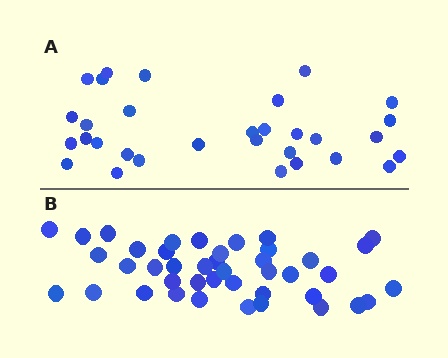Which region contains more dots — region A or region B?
Region B (the bottom region) has more dots.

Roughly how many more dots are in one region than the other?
Region B has roughly 12 or so more dots than region A.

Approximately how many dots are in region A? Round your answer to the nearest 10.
About 30 dots. (The exact count is 31, which rounds to 30.)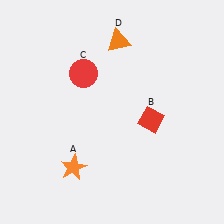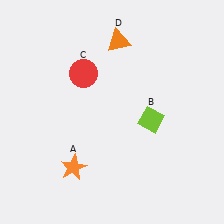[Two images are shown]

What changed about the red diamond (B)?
In Image 1, B is red. In Image 2, it changed to lime.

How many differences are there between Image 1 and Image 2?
There is 1 difference between the two images.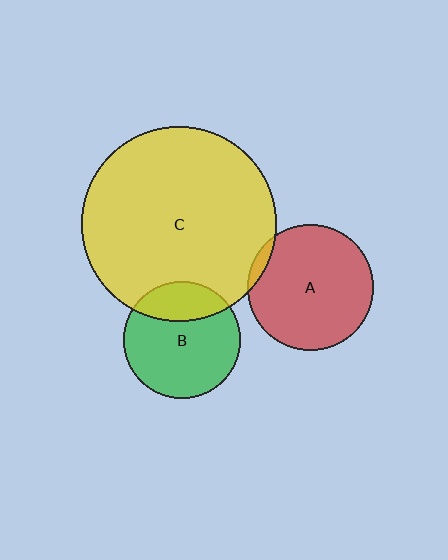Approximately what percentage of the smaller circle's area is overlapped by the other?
Approximately 25%.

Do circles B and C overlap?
Yes.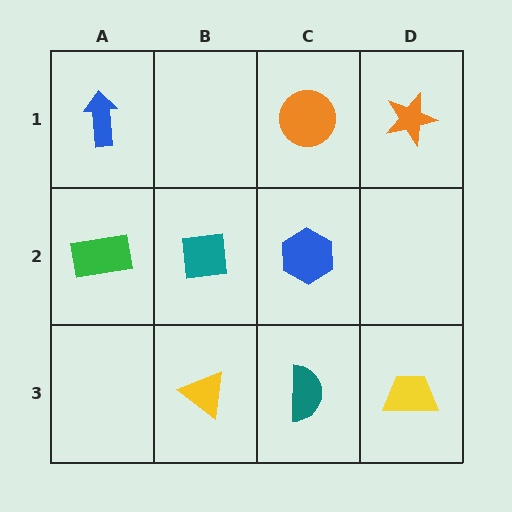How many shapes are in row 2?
3 shapes.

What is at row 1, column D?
An orange star.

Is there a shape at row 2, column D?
No, that cell is empty.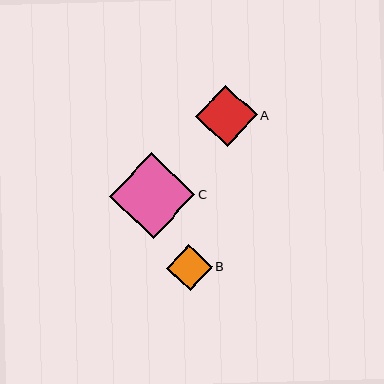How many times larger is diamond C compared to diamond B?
Diamond C is approximately 1.9 times the size of diamond B.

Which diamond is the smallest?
Diamond B is the smallest with a size of approximately 46 pixels.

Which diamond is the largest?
Diamond C is the largest with a size of approximately 85 pixels.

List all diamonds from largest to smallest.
From largest to smallest: C, A, B.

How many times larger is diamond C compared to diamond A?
Diamond C is approximately 1.4 times the size of diamond A.